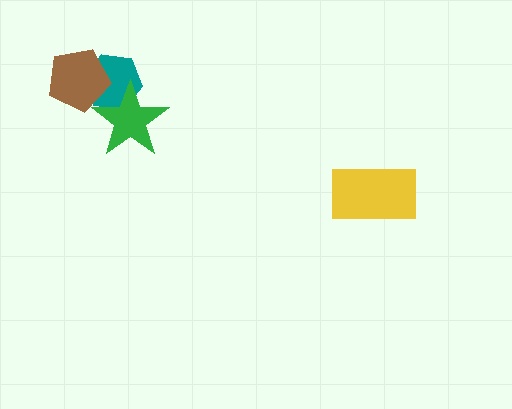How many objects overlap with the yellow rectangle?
0 objects overlap with the yellow rectangle.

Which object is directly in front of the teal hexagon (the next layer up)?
The green star is directly in front of the teal hexagon.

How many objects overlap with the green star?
2 objects overlap with the green star.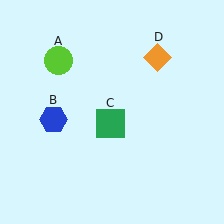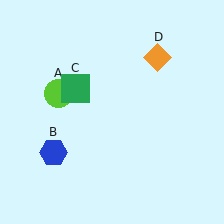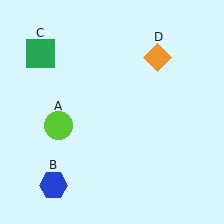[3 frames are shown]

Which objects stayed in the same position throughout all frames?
Orange diamond (object D) remained stationary.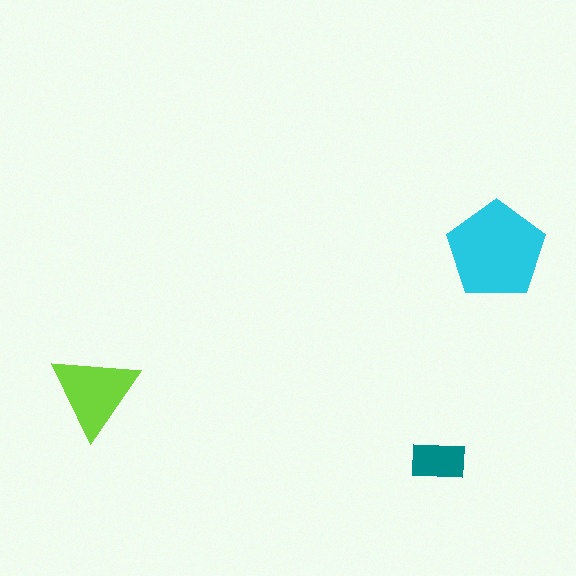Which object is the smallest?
The teal rectangle.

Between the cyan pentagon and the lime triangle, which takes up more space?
The cyan pentagon.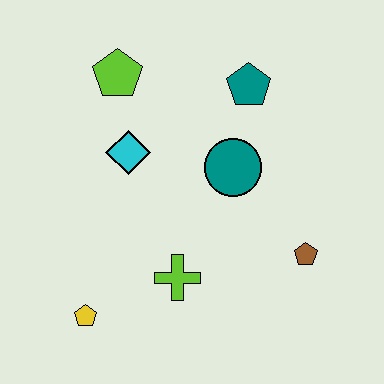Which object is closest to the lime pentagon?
The cyan diamond is closest to the lime pentagon.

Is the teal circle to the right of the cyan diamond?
Yes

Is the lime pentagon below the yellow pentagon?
No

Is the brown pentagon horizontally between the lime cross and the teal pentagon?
No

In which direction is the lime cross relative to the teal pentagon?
The lime cross is below the teal pentagon.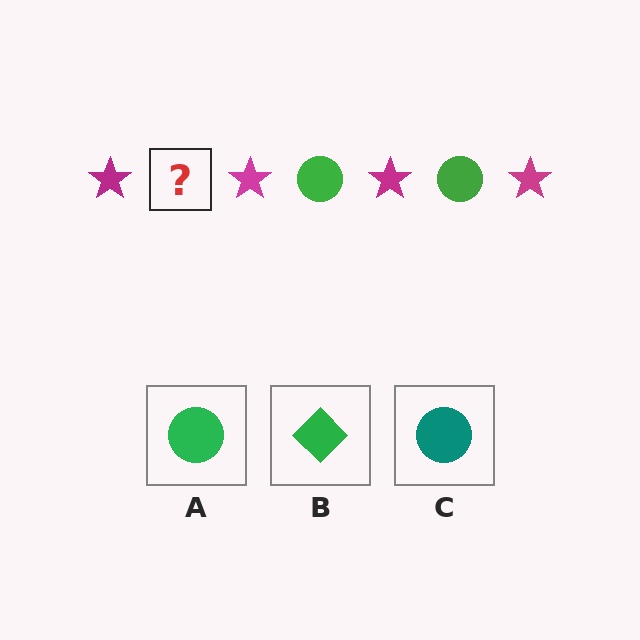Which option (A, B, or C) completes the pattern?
A.